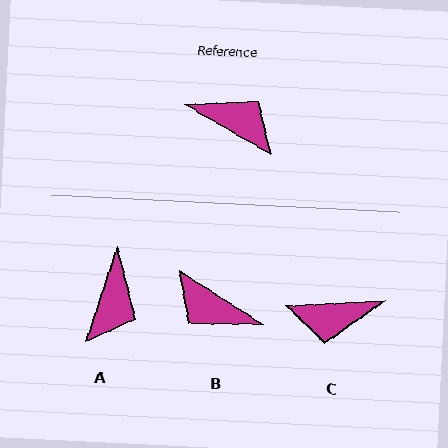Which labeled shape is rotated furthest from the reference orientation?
B, about 177 degrees away.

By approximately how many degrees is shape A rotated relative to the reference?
Approximately 78 degrees clockwise.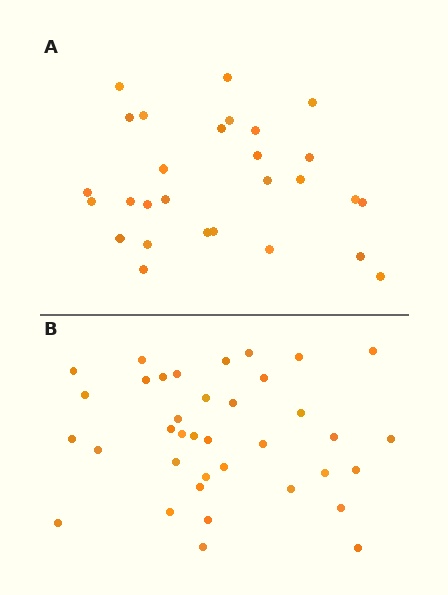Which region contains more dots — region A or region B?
Region B (the bottom region) has more dots.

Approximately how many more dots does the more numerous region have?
Region B has roughly 8 or so more dots than region A.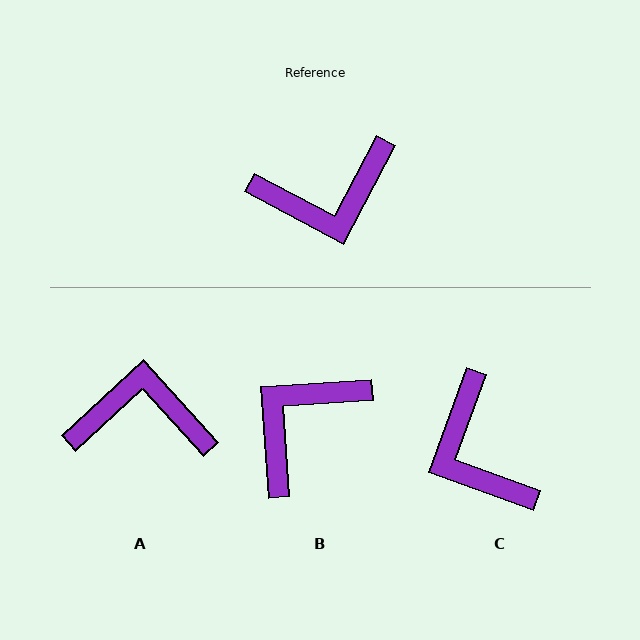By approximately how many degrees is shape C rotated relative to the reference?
Approximately 82 degrees clockwise.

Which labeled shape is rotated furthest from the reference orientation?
A, about 161 degrees away.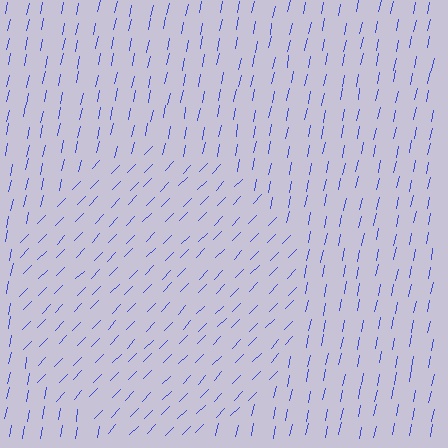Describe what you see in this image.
The image is filled with small blue line segments. A circle region in the image has lines oriented differently from the surrounding lines, creating a visible texture boundary.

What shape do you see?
I see a circle.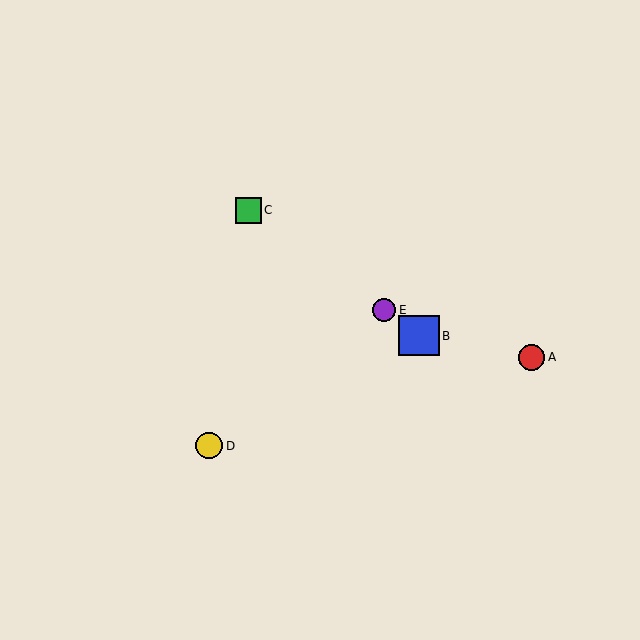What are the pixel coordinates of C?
Object C is at (249, 210).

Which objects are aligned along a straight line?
Objects B, C, E are aligned along a straight line.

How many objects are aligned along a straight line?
3 objects (B, C, E) are aligned along a straight line.